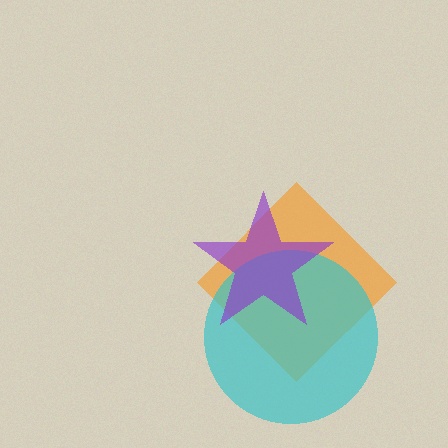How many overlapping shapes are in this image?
There are 3 overlapping shapes in the image.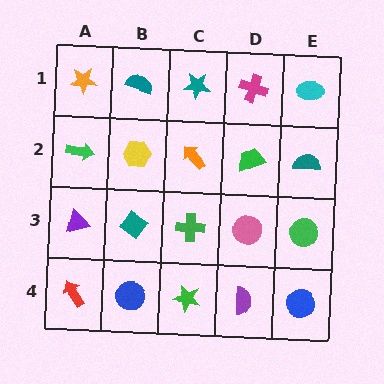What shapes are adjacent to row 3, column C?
An orange arrow (row 2, column C), a green star (row 4, column C), a teal diamond (row 3, column B), a pink circle (row 3, column D).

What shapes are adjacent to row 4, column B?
A teal diamond (row 3, column B), a red arrow (row 4, column A), a green star (row 4, column C).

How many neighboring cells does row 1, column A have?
2.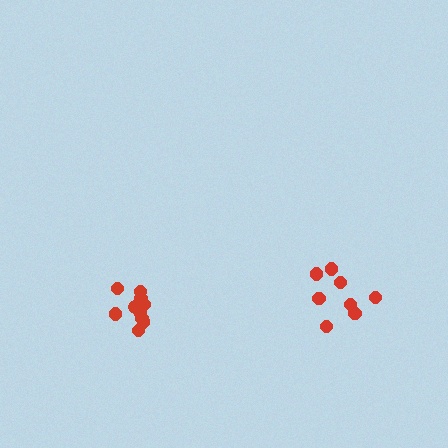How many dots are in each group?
Group 1: 10 dots, Group 2: 8 dots (18 total).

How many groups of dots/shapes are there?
There are 2 groups.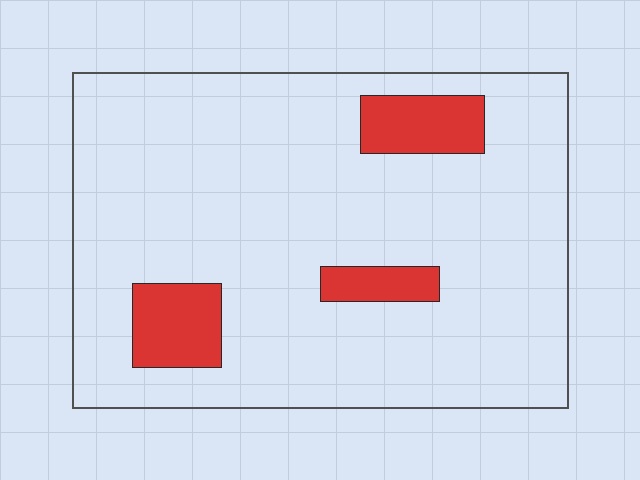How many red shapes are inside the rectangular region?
3.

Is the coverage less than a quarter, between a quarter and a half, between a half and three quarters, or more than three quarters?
Less than a quarter.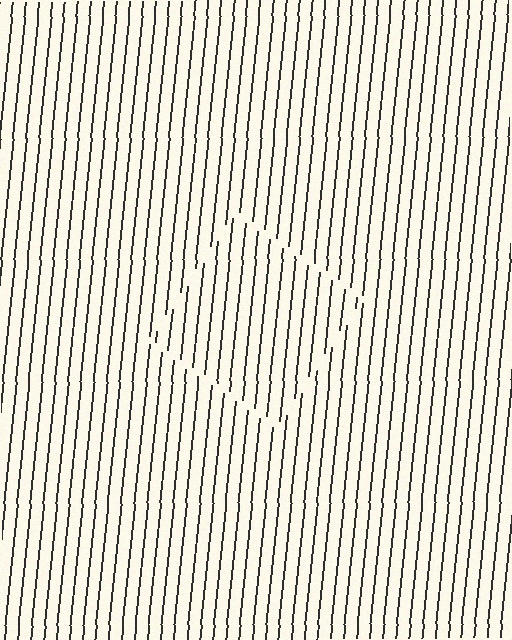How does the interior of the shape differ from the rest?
The interior of the shape contains the same grating, shifted by half a period — the contour is defined by the phase discontinuity where line-ends from the inner and outer gratings abut.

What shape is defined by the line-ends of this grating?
An illusory square. The interior of the shape contains the same grating, shifted by half a period — the contour is defined by the phase discontinuity where line-ends from the inner and outer gratings abut.